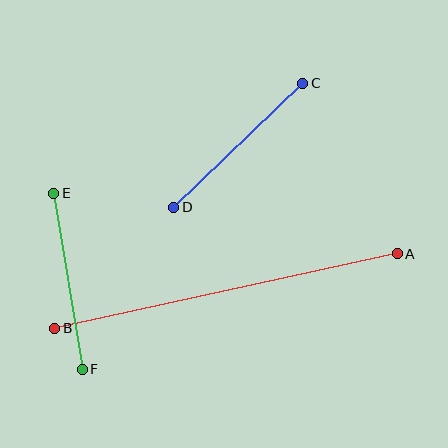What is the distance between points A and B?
The distance is approximately 350 pixels.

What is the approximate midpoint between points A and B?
The midpoint is at approximately (226, 291) pixels.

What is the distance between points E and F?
The distance is approximately 178 pixels.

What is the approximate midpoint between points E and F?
The midpoint is at approximately (68, 281) pixels.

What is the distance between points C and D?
The distance is approximately 179 pixels.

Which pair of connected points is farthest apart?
Points A and B are farthest apart.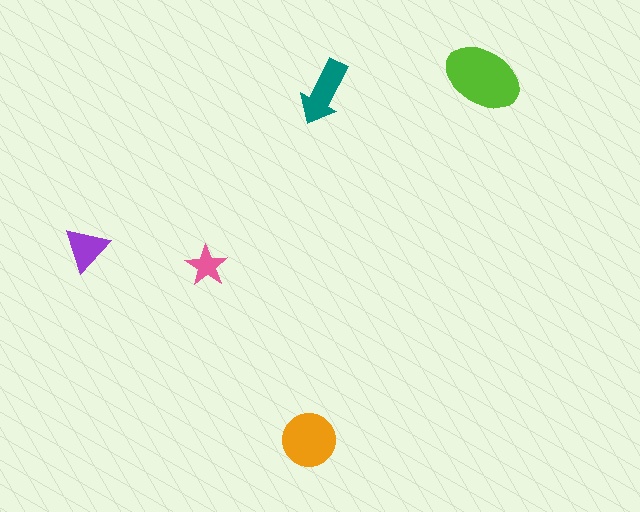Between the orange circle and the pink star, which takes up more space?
The orange circle.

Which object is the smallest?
The pink star.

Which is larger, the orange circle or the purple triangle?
The orange circle.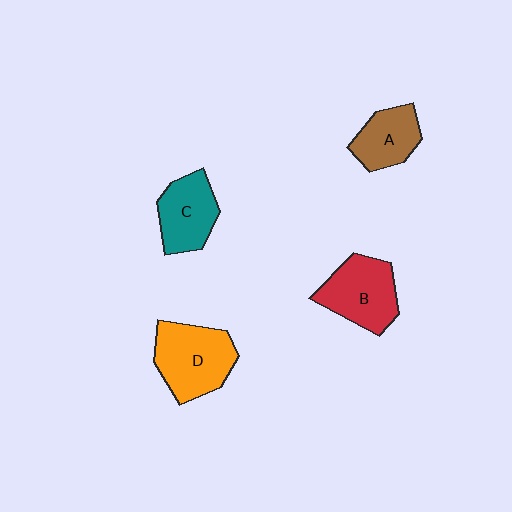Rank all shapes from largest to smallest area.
From largest to smallest: D (orange), B (red), C (teal), A (brown).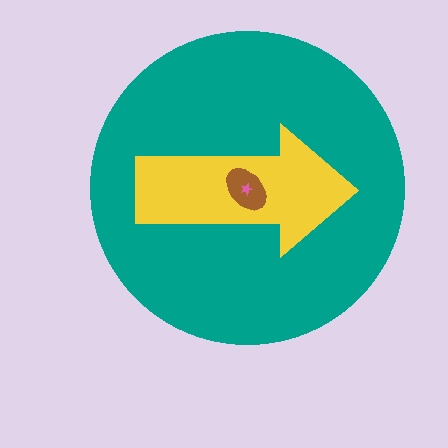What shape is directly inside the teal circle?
The yellow arrow.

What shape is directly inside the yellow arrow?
The brown ellipse.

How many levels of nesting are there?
4.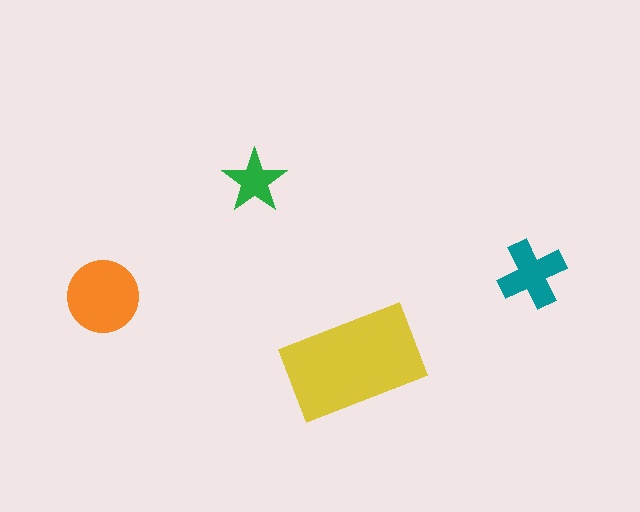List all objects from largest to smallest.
The yellow rectangle, the orange circle, the teal cross, the green star.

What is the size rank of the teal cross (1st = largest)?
3rd.